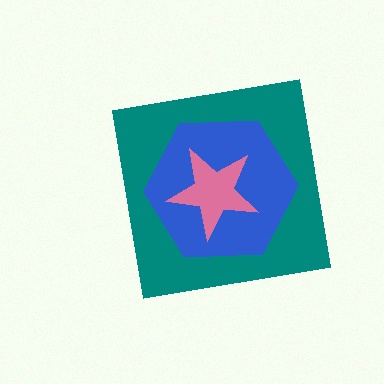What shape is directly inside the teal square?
The blue hexagon.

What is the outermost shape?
The teal square.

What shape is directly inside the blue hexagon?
The pink star.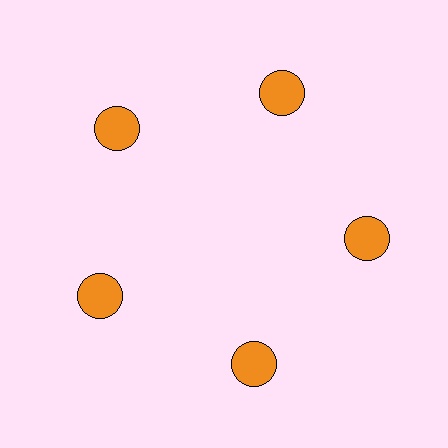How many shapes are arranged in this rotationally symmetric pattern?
There are 5 shapes, arranged in 5 groups of 1.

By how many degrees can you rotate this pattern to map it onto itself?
The pattern maps onto itself every 72 degrees of rotation.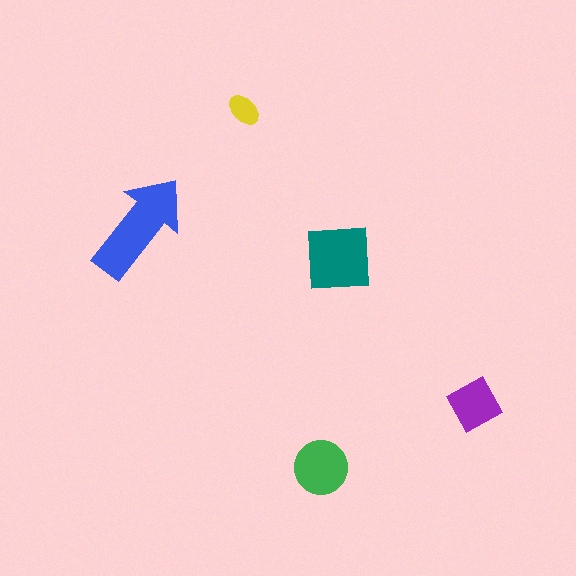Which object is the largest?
The blue arrow.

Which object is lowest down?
The green circle is bottommost.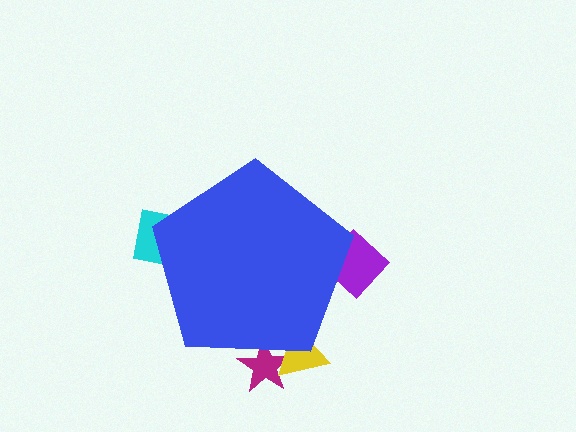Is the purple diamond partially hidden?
Yes, the purple diamond is partially hidden behind the blue pentagon.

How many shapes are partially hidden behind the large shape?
4 shapes are partially hidden.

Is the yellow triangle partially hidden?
Yes, the yellow triangle is partially hidden behind the blue pentagon.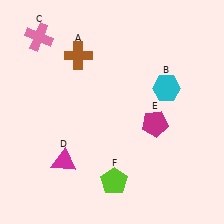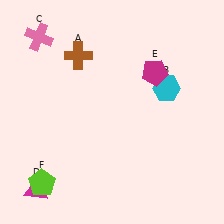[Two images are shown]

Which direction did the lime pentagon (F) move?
The lime pentagon (F) moved left.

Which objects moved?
The objects that moved are: the magenta triangle (D), the magenta pentagon (E), the lime pentagon (F).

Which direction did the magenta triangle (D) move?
The magenta triangle (D) moved down.